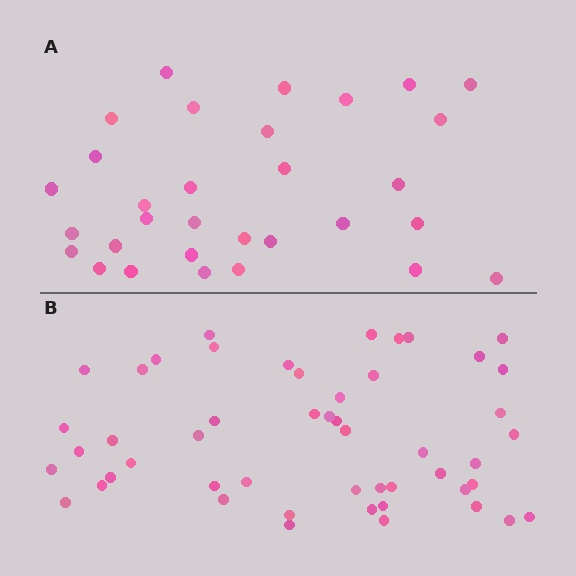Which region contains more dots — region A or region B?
Region B (the bottom region) has more dots.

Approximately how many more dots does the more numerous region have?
Region B has approximately 20 more dots than region A.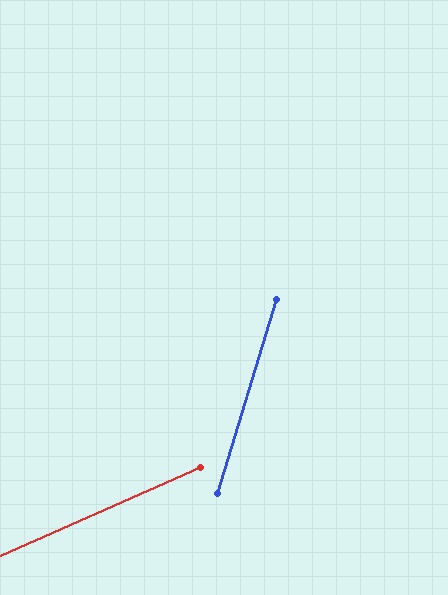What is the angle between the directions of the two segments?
Approximately 49 degrees.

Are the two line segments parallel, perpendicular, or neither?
Neither parallel nor perpendicular — they differ by about 49°.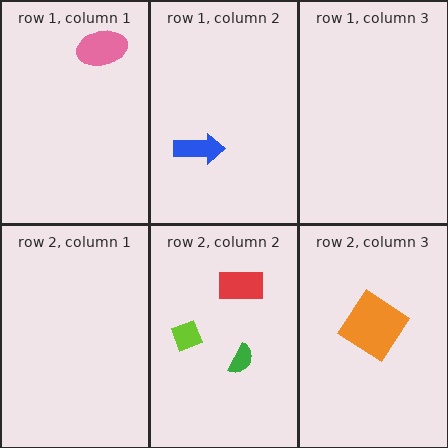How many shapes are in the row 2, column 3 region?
1.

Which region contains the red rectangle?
The row 2, column 2 region.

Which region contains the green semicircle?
The row 2, column 2 region.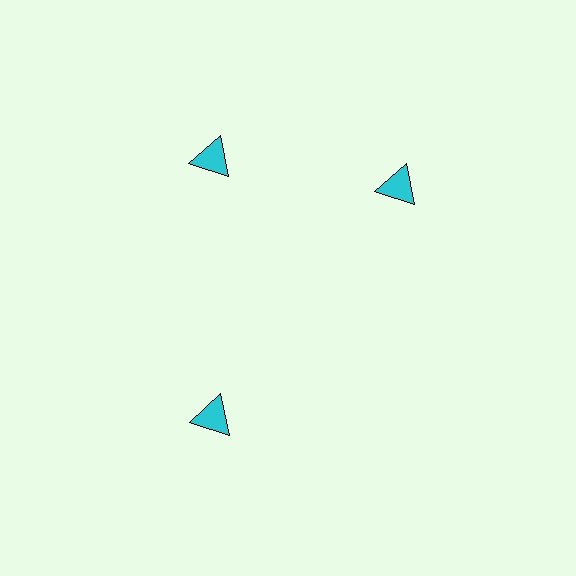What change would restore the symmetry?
The symmetry would be restored by rotating it back into even spacing with its neighbors so that all 3 triangles sit at equal angles and equal distance from the center.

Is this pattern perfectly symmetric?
No. The 3 cyan triangles are arranged in a ring, but one element near the 3 o'clock position is rotated out of alignment along the ring, breaking the 3-fold rotational symmetry.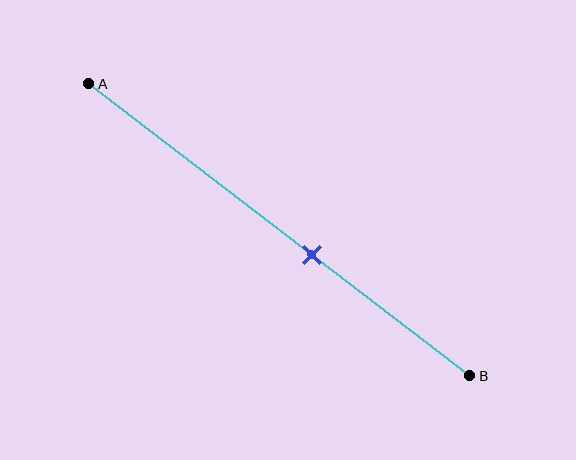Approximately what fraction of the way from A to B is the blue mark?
The blue mark is approximately 60% of the way from A to B.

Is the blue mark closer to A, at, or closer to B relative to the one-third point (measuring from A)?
The blue mark is closer to point B than the one-third point of segment AB.